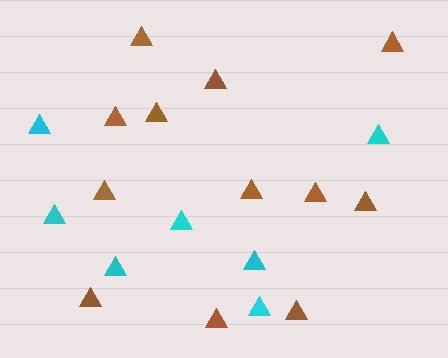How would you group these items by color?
There are 2 groups: one group of cyan triangles (7) and one group of brown triangles (12).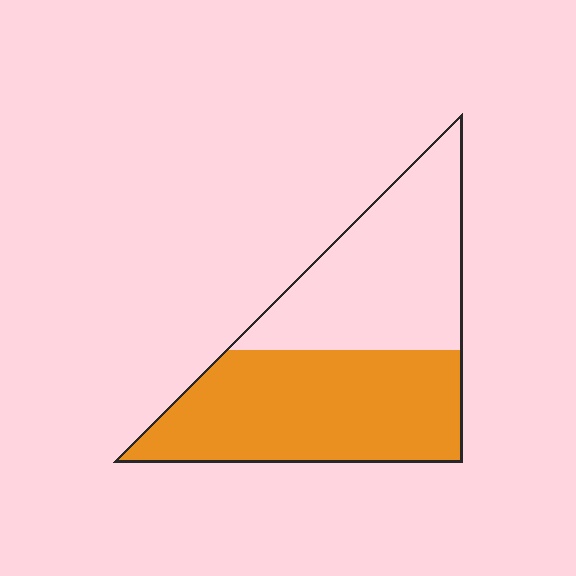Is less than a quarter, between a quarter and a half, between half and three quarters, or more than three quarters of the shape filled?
Between half and three quarters.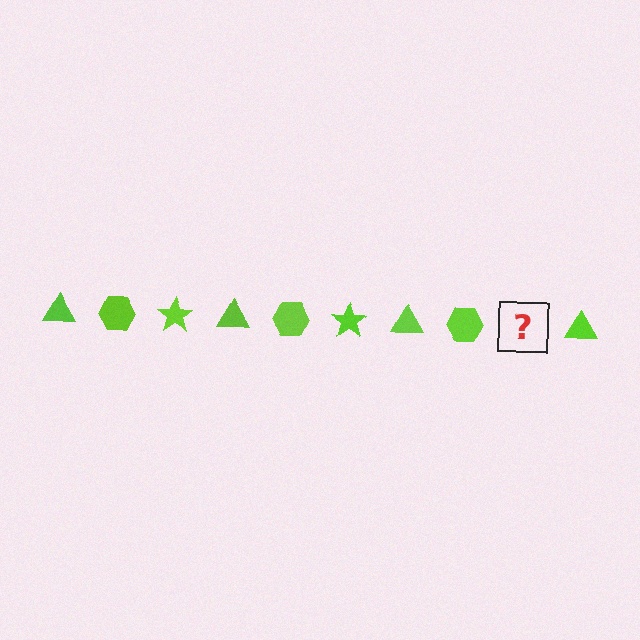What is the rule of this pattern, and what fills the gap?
The rule is that the pattern cycles through triangle, hexagon, star shapes in lime. The gap should be filled with a lime star.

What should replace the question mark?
The question mark should be replaced with a lime star.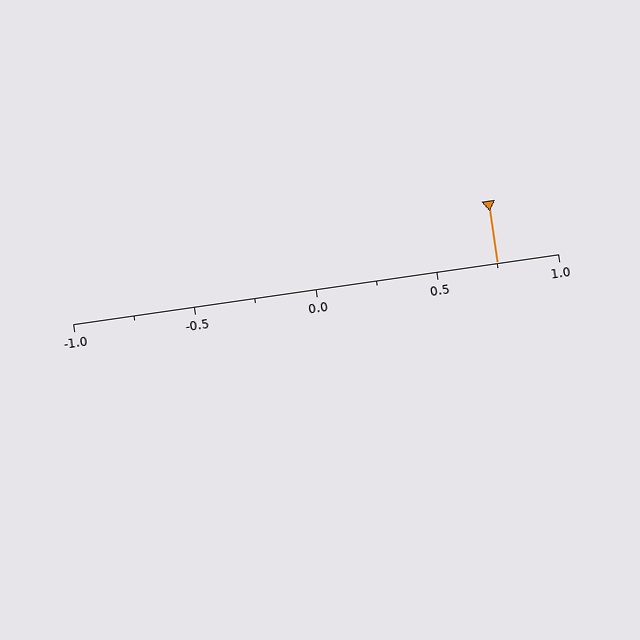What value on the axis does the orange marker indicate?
The marker indicates approximately 0.75.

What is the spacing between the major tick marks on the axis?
The major ticks are spaced 0.5 apart.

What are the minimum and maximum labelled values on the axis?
The axis runs from -1.0 to 1.0.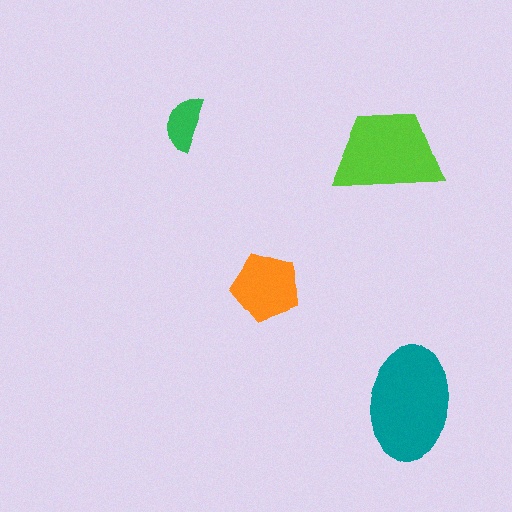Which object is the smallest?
The green semicircle.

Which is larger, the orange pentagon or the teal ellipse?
The teal ellipse.